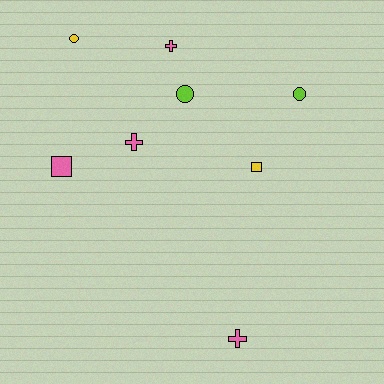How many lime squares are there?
There are no lime squares.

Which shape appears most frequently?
Cross, with 3 objects.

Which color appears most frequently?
Pink, with 4 objects.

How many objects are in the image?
There are 8 objects.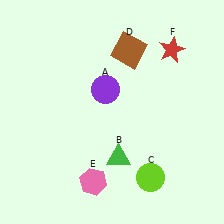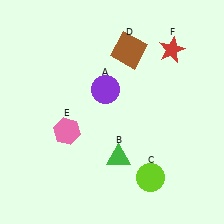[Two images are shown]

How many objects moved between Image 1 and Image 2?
1 object moved between the two images.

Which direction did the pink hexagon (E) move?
The pink hexagon (E) moved up.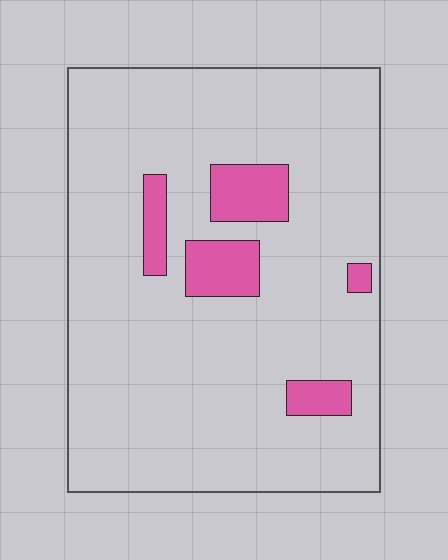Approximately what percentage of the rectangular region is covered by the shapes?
Approximately 10%.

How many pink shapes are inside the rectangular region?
5.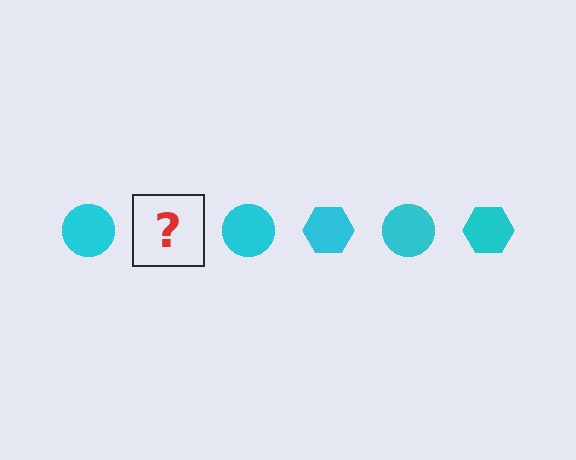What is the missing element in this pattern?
The missing element is a cyan hexagon.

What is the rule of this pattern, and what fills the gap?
The rule is that the pattern cycles through circle, hexagon shapes in cyan. The gap should be filled with a cyan hexagon.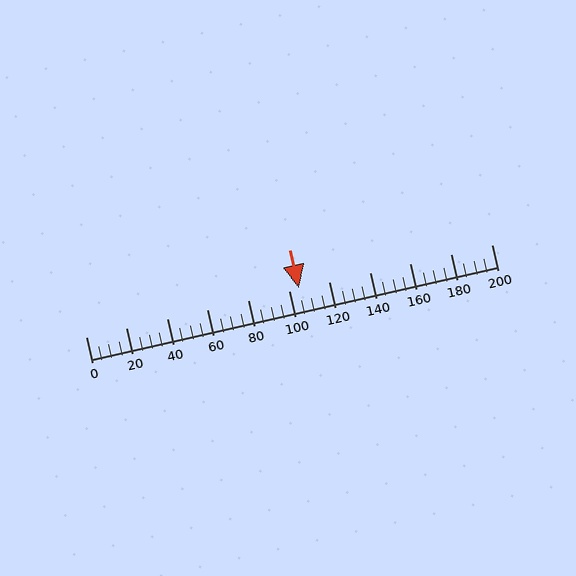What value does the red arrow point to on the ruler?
The red arrow points to approximately 105.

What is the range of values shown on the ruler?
The ruler shows values from 0 to 200.